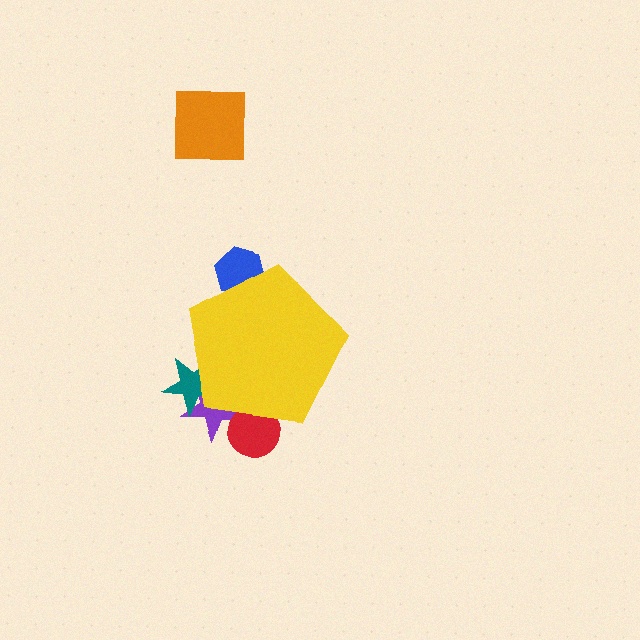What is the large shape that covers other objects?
A yellow pentagon.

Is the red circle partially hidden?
Yes, the red circle is partially hidden behind the yellow pentagon.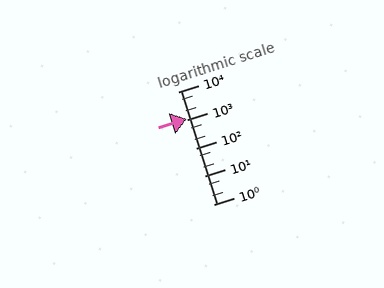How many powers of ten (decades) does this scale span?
The scale spans 4 decades, from 1 to 10000.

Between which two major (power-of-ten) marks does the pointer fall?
The pointer is between 1000 and 10000.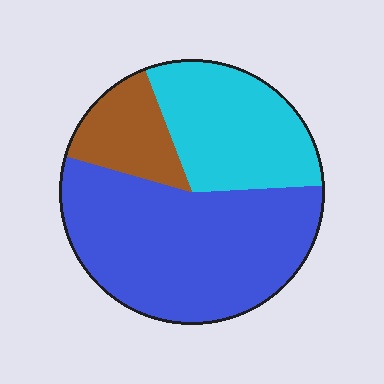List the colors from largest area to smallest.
From largest to smallest: blue, cyan, brown.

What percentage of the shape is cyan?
Cyan covers around 30% of the shape.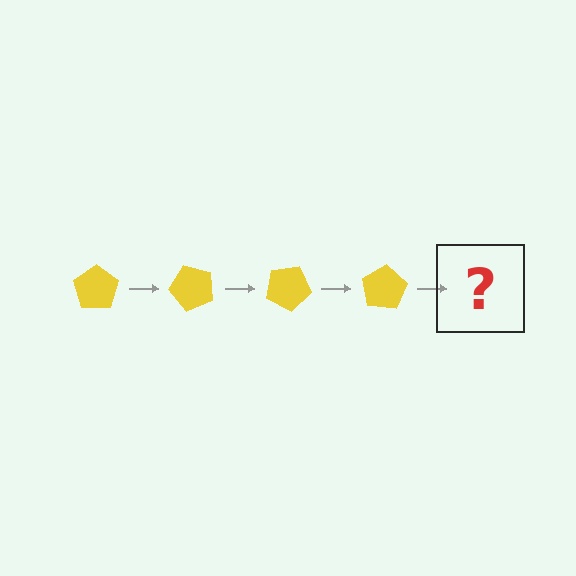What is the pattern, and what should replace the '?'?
The pattern is that the pentagon rotates 50 degrees each step. The '?' should be a yellow pentagon rotated 200 degrees.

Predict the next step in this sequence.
The next step is a yellow pentagon rotated 200 degrees.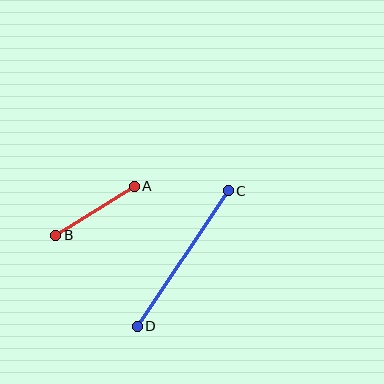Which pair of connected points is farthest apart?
Points C and D are farthest apart.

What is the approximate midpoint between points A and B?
The midpoint is at approximately (95, 211) pixels.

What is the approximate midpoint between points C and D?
The midpoint is at approximately (183, 259) pixels.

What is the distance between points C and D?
The distance is approximately 163 pixels.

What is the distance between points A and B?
The distance is approximately 93 pixels.